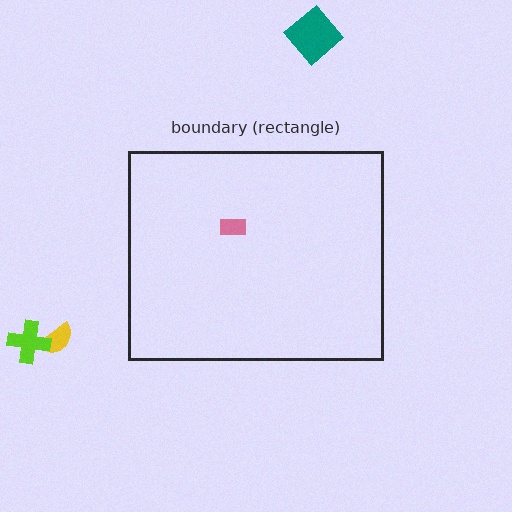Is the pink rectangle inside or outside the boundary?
Inside.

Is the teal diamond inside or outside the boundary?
Outside.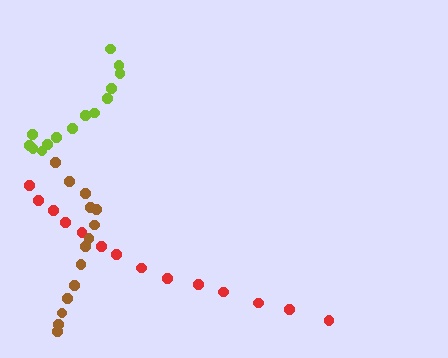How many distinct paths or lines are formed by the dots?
There are 3 distinct paths.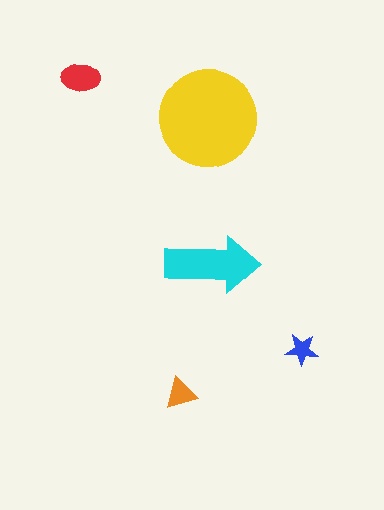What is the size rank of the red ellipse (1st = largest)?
3rd.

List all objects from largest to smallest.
The yellow circle, the cyan arrow, the red ellipse, the orange triangle, the blue star.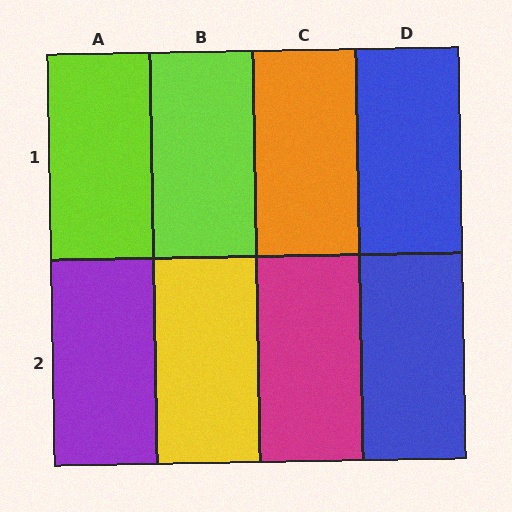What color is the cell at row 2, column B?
Yellow.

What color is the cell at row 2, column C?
Magenta.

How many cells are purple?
1 cell is purple.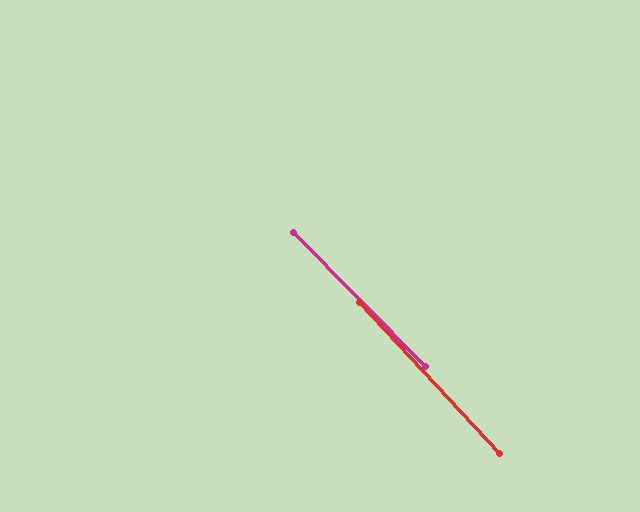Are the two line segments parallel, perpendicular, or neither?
Parallel — their directions differ by only 1.6°.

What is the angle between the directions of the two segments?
Approximately 2 degrees.